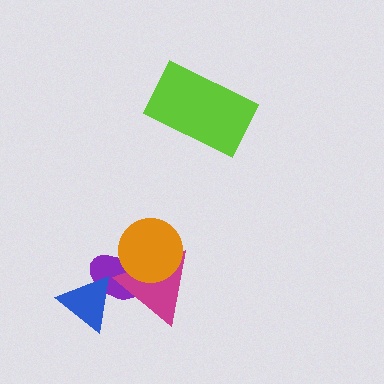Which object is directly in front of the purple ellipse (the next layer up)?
The magenta triangle is directly in front of the purple ellipse.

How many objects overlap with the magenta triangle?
2 objects overlap with the magenta triangle.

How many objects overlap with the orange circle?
2 objects overlap with the orange circle.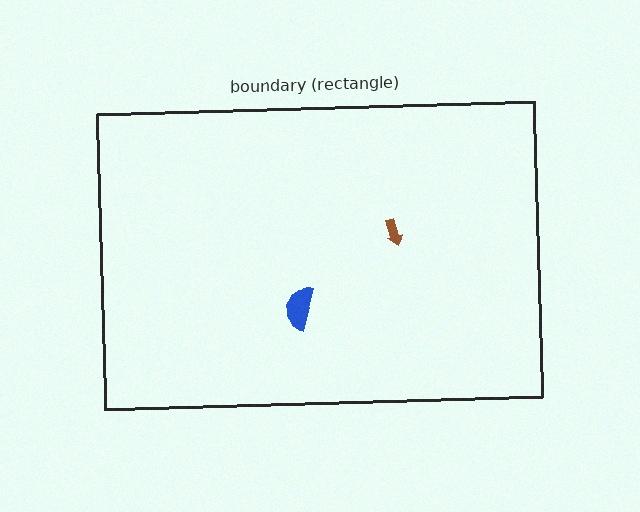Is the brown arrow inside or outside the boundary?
Inside.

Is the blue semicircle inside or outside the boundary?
Inside.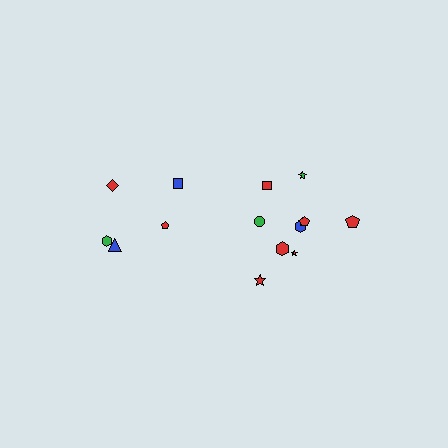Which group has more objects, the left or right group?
The right group.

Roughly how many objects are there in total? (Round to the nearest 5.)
Roughly 15 objects in total.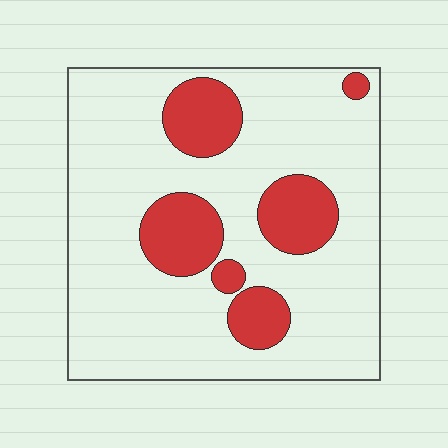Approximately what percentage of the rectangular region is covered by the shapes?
Approximately 20%.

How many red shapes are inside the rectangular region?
6.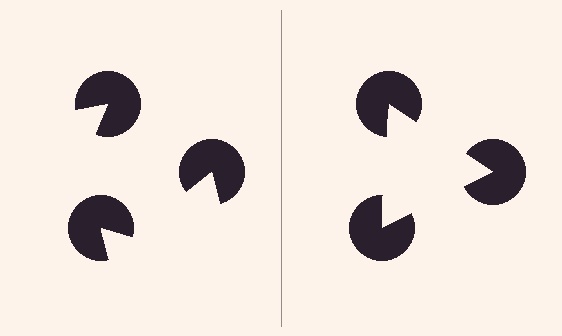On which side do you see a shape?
An illusory triangle appears on the right side. On the left side the wedge cuts are rotated, so no coherent shape forms.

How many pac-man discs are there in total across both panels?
6 — 3 on each side.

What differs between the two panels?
The pac-man discs are positioned identically on both sides; only the wedge orientations differ. On the right they align to a triangle; on the left they are misaligned.